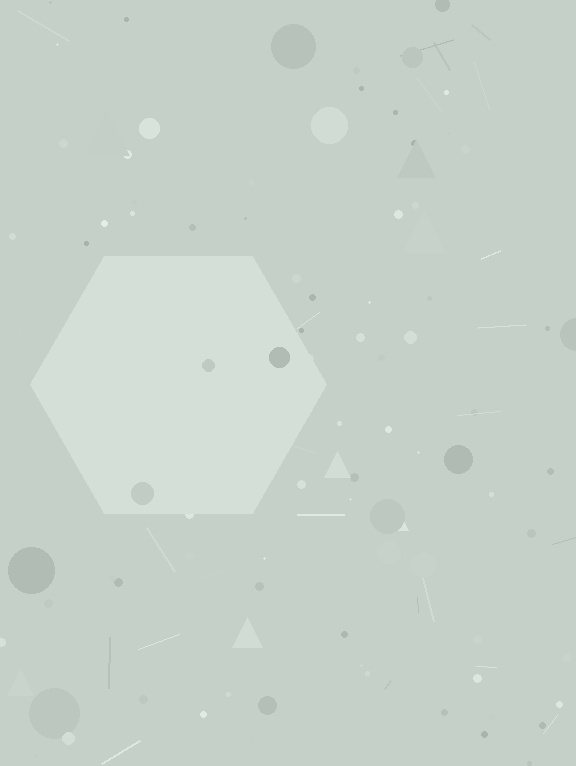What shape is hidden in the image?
A hexagon is hidden in the image.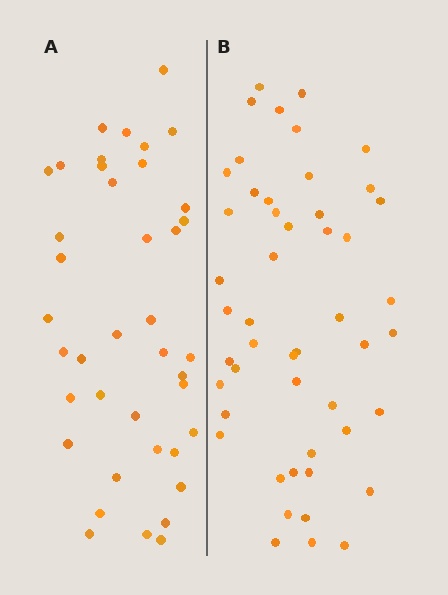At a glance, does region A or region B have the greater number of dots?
Region B (the right region) has more dots.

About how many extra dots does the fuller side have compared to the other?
Region B has roughly 8 or so more dots than region A.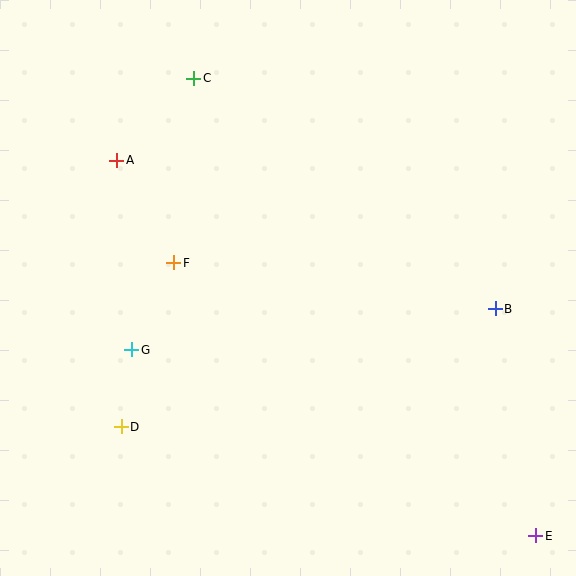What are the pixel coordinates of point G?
Point G is at (132, 350).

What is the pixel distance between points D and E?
The distance between D and E is 428 pixels.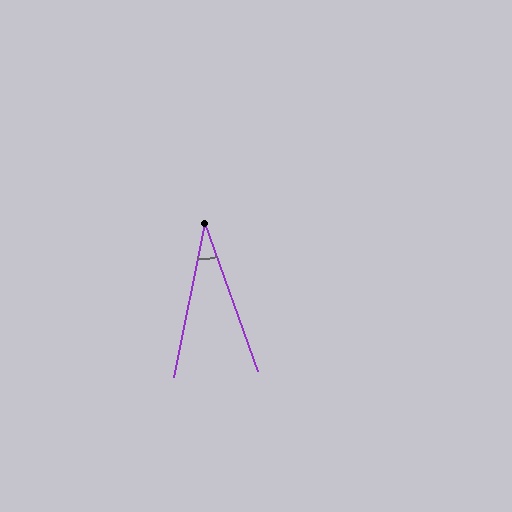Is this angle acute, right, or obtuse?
It is acute.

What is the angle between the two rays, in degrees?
Approximately 31 degrees.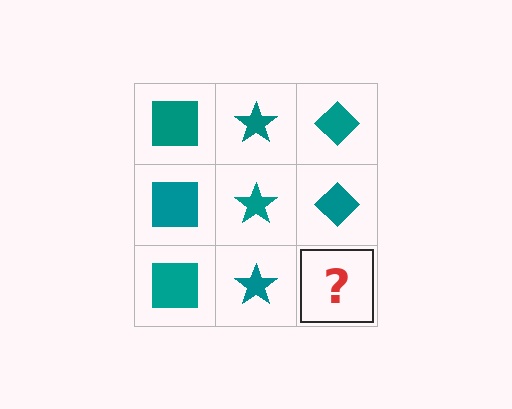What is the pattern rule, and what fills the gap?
The rule is that each column has a consistent shape. The gap should be filled with a teal diamond.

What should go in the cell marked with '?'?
The missing cell should contain a teal diamond.